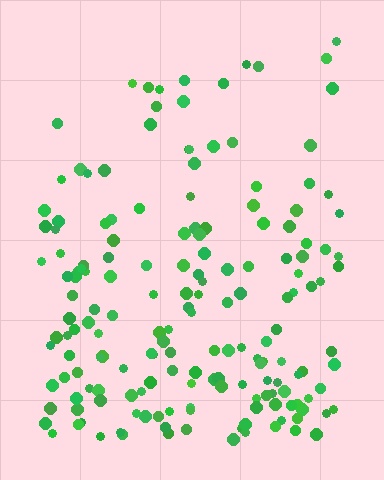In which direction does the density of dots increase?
From top to bottom, with the bottom side densest.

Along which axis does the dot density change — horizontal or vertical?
Vertical.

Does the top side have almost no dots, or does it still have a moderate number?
Still a moderate number, just noticeably fewer than the bottom.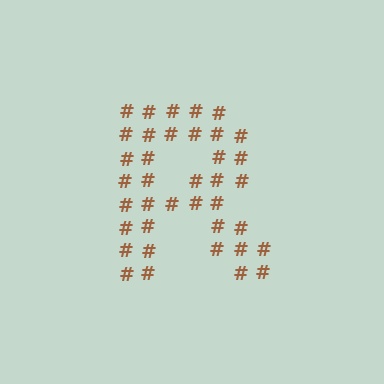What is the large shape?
The large shape is the letter R.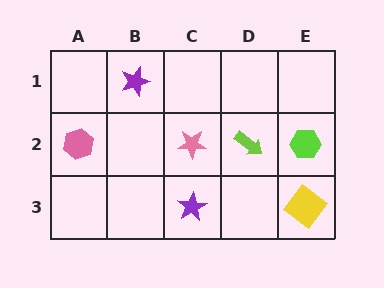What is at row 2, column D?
A lime arrow.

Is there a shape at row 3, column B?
No, that cell is empty.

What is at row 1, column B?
A purple star.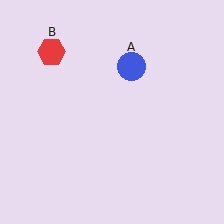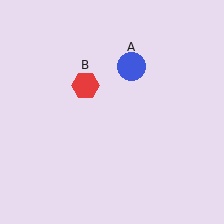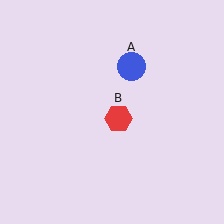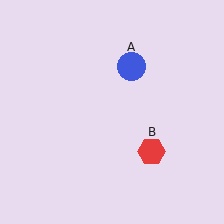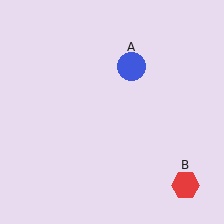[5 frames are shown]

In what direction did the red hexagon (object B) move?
The red hexagon (object B) moved down and to the right.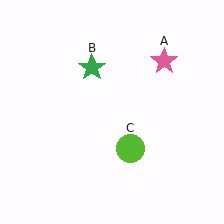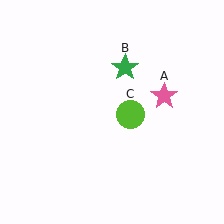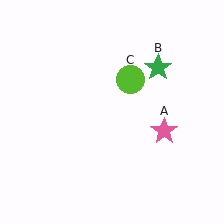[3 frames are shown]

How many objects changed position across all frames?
3 objects changed position: pink star (object A), green star (object B), lime circle (object C).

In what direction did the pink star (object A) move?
The pink star (object A) moved down.